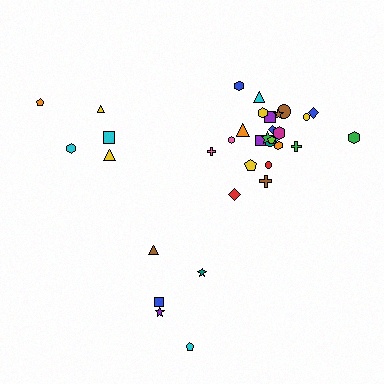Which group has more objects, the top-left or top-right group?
The top-right group.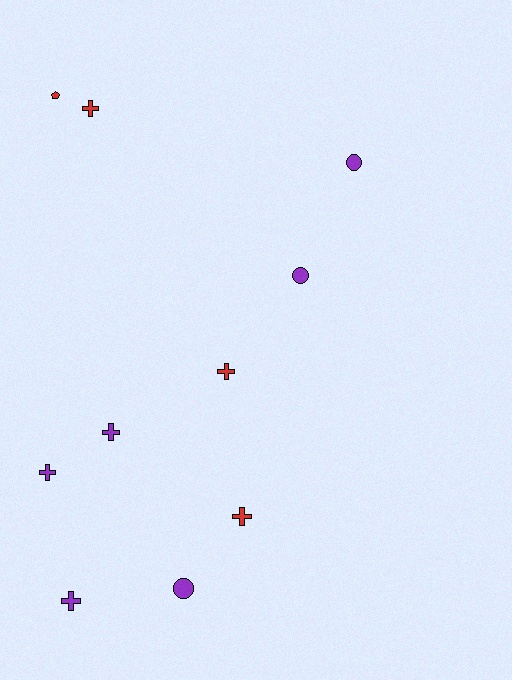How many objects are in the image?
There are 10 objects.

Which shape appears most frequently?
Cross, with 6 objects.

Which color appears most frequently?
Purple, with 6 objects.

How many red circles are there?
There are no red circles.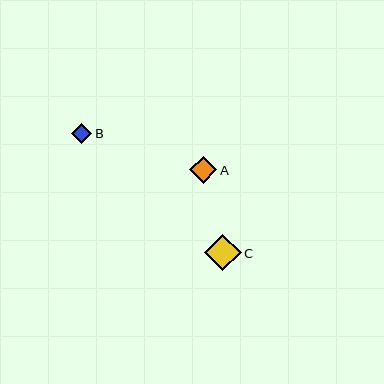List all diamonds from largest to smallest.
From largest to smallest: C, A, B.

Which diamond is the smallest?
Diamond B is the smallest with a size of approximately 20 pixels.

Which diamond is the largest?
Diamond C is the largest with a size of approximately 36 pixels.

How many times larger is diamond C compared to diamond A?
Diamond C is approximately 1.3 times the size of diamond A.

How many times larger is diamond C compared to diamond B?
Diamond C is approximately 1.8 times the size of diamond B.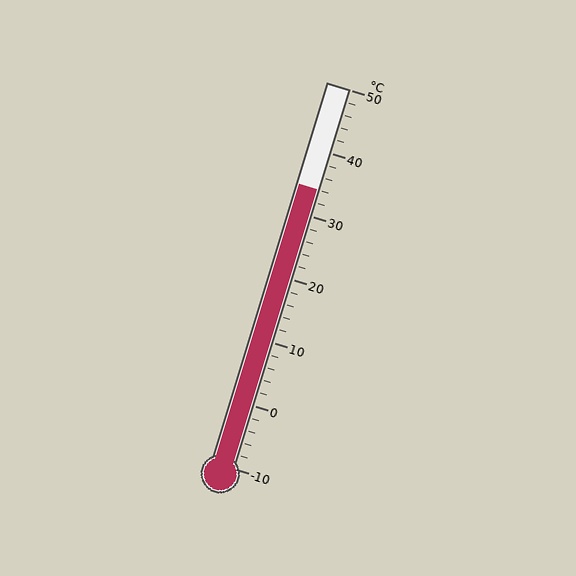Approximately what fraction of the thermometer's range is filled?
The thermometer is filled to approximately 75% of its range.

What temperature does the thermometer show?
The thermometer shows approximately 34°C.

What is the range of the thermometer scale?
The thermometer scale ranges from -10°C to 50°C.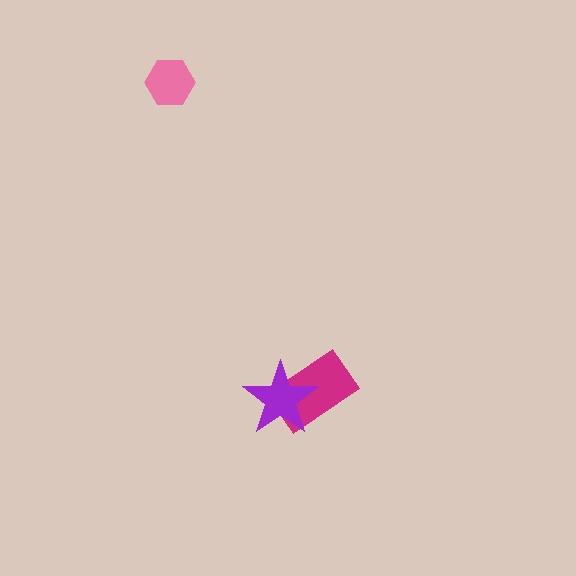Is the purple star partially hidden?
No, no other shape covers it.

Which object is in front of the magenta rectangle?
The purple star is in front of the magenta rectangle.